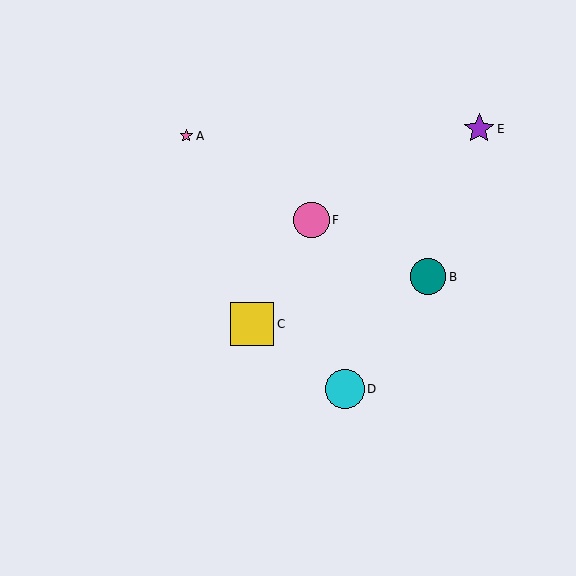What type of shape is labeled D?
Shape D is a cyan circle.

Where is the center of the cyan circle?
The center of the cyan circle is at (345, 389).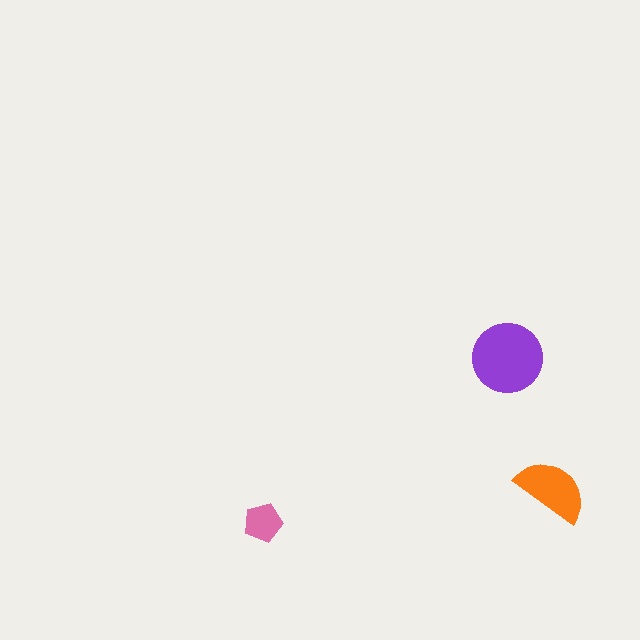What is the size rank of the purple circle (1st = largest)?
1st.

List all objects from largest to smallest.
The purple circle, the orange semicircle, the pink pentagon.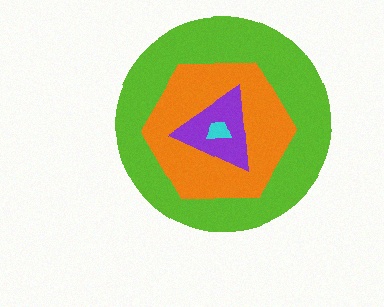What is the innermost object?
The cyan trapezoid.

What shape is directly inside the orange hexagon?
The purple triangle.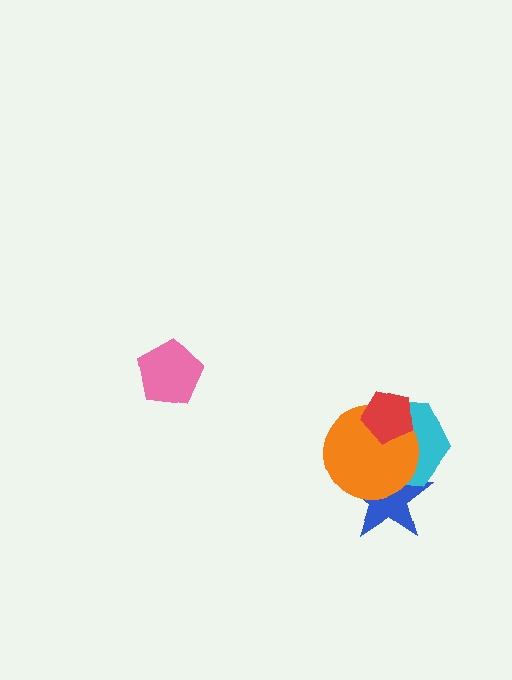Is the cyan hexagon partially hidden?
Yes, it is partially covered by another shape.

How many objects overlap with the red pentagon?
2 objects overlap with the red pentagon.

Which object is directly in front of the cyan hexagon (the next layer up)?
The orange circle is directly in front of the cyan hexagon.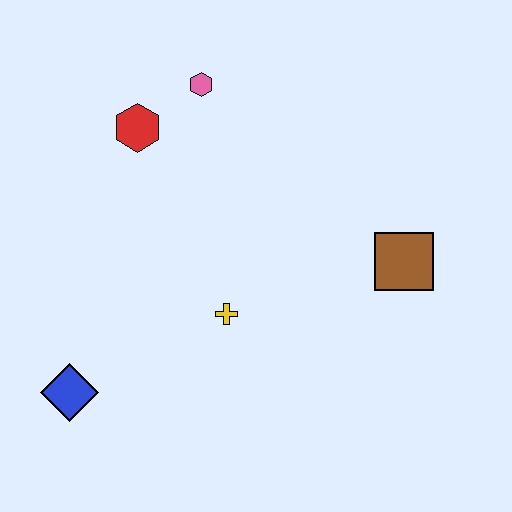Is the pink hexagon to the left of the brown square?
Yes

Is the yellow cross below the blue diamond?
No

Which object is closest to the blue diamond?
The yellow cross is closest to the blue diamond.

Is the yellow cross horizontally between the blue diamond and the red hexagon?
No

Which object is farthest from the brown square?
The blue diamond is farthest from the brown square.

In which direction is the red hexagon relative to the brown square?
The red hexagon is to the left of the brown square.